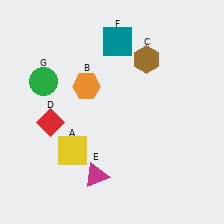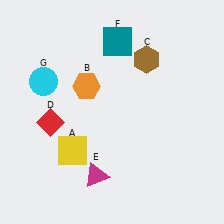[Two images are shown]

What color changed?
The circle (G) changed from green in Image 1 to cyan in Image 2.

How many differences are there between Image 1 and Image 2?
There is 1 difference between the two images.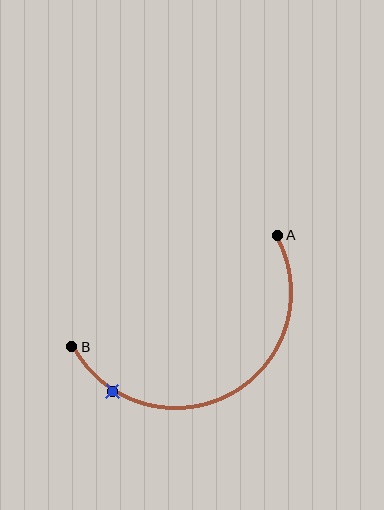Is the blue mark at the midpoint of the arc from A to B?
No. The blue mark lies on the arc but is closer to endpoint B. The arc midpoint would be at the point on the curve equidistant along the arc from both A and B.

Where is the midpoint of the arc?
The arc midpoint is the point on the curve farthest from the straight line joining A and B. It sits below that line.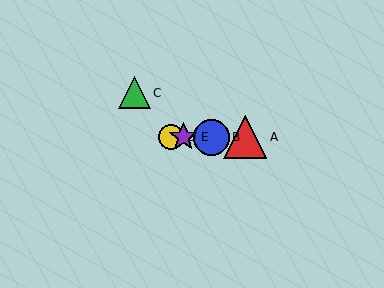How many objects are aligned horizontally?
4 objects (A, B, D, E) are aligned horizontally.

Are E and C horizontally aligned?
No, E is at y≈137 and C is at y≈93.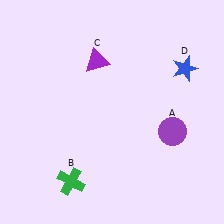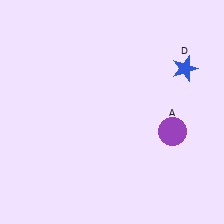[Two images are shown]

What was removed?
The green cross (B), the purple triangle (C) were removed in Image 2.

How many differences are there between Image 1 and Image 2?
There are 2 differences between the two images.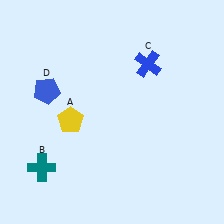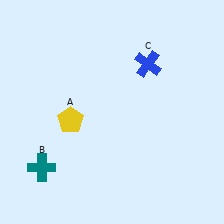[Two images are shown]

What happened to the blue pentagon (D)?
The blue pentagon (D) was removed in Image 2. It was in the top-left area of Image 1.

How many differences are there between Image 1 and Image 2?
There is 1 difference between the two images.